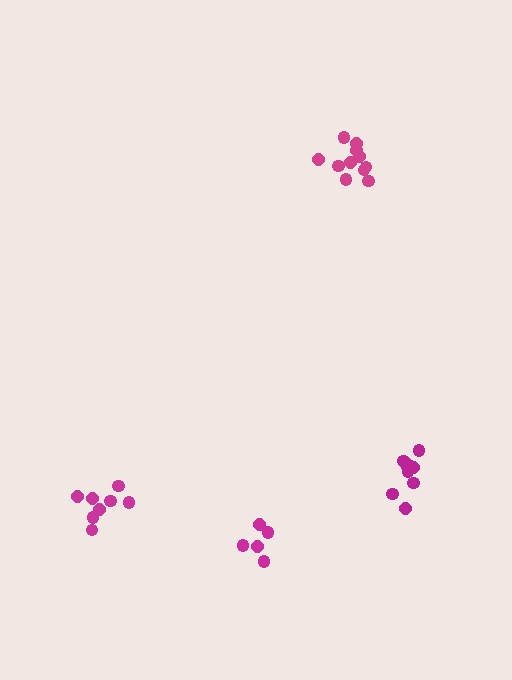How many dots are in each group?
Group 1: 5 dots, Group 2: 10 dots, Group 3: 8 dots, Group 4: 11 dots (34 total).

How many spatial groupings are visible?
There are 4 spatial groupings.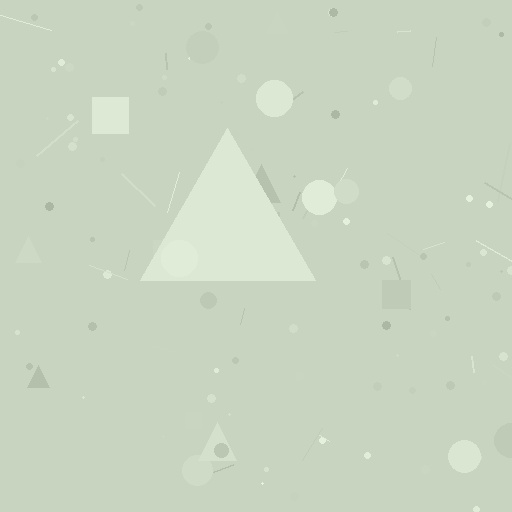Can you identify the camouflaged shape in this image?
The camouflaged shape is a triangle.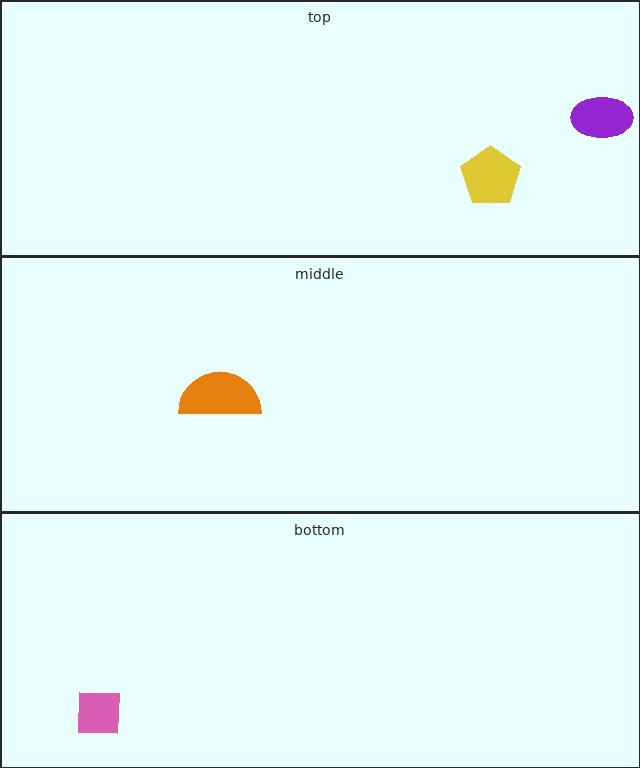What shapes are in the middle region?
The orange semicircle.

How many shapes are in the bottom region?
1.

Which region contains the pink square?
The bottom region.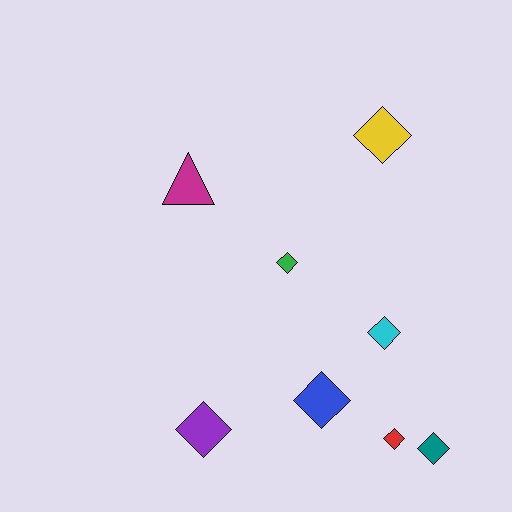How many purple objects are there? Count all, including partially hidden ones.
There is 1 purple object.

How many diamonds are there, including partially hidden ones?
There are 7 diamonds.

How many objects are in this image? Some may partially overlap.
There are 8 objects.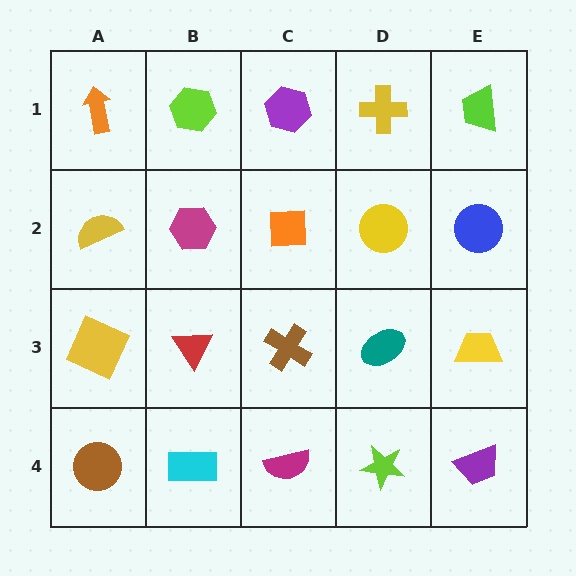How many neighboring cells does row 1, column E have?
2.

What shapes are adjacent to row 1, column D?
A yellow circle (row 2, column D), a purple hexagon (row 1, column C), a lime trapezoid (row 1, column E).